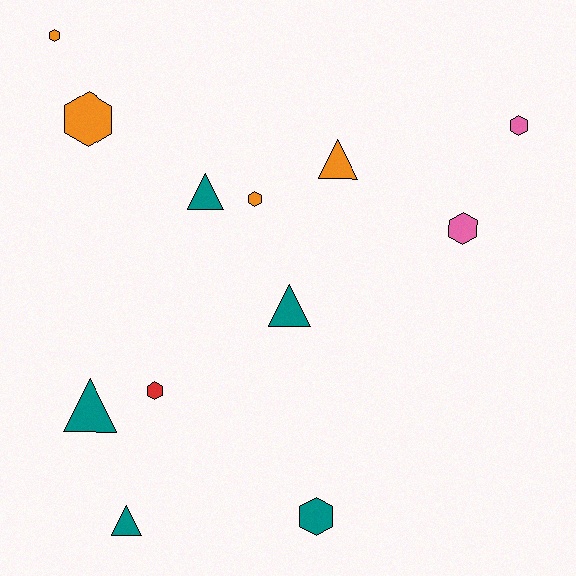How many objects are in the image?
There are 12 objects.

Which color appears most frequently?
Teal, with 5 objects.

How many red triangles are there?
There are no red triangles.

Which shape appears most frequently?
Hexagon, with 7 objects.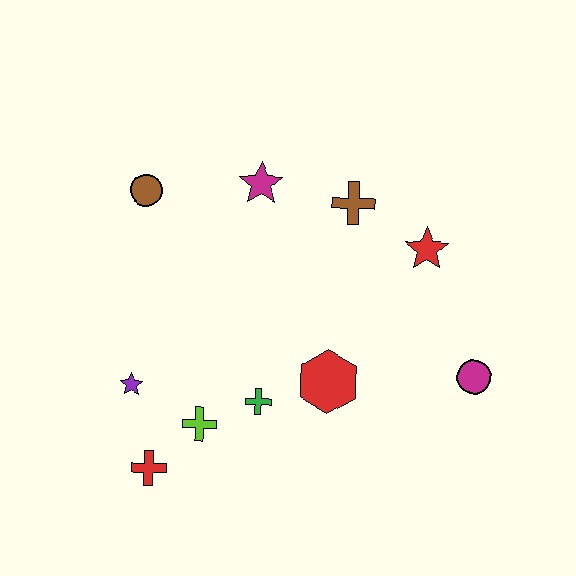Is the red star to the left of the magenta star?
No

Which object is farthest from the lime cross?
The red star is farthest from the lime cross.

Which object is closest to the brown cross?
The red star is closest to the brown cross.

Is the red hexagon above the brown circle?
No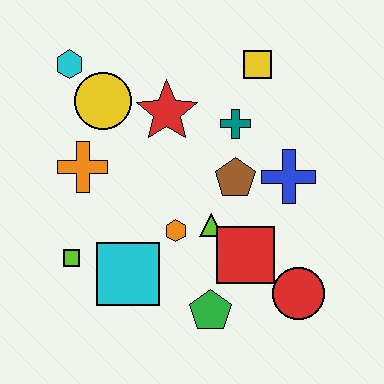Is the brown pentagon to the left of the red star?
No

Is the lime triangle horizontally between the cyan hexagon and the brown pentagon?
Yes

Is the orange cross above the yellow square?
No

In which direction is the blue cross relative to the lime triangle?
The blue cross is to the right of the lime triangle.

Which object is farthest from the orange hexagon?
The cyan hexagon is farthest from the orange hexagon.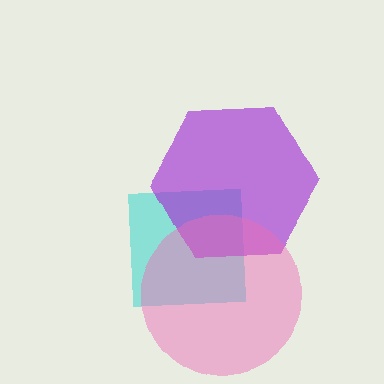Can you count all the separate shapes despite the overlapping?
Yes, there are 3 separate shapes.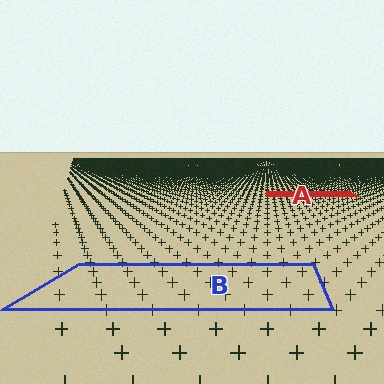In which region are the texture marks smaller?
The texture marks are smaller in region A, because it is farther away.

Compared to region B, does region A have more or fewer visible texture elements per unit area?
Region A has more texture elements per unit area — they are packed more densely because it is farther away.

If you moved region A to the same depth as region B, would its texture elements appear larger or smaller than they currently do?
They would appear larger. At a closer depth, the same texture elements are projected at a bigger on-screen size.